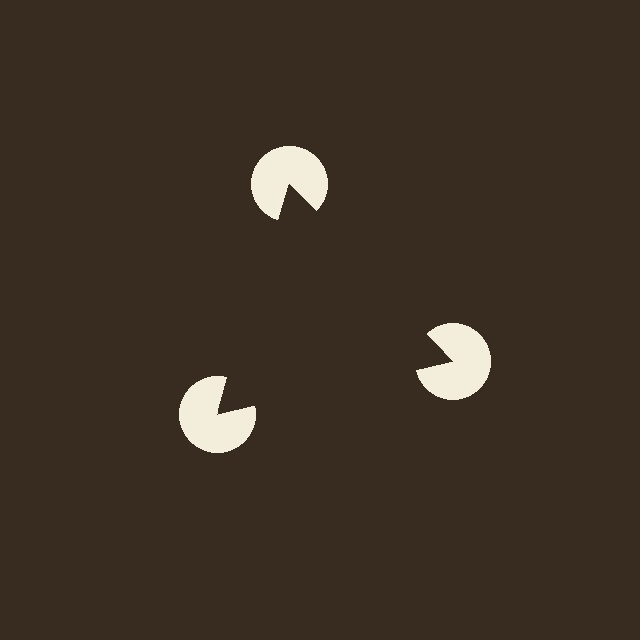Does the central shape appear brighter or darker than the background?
It typically appears slightly darker than the background, even though no actual brightness change is drawn.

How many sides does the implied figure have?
3 sides.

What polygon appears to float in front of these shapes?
An illusory triangle — its edges are inferred from the aligned wedge cuts in the pac-man discs, not physically drawn.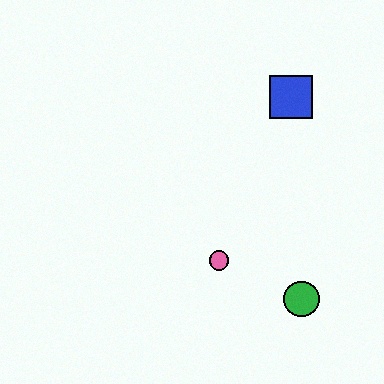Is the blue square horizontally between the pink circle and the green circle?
Yes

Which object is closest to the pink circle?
The green circle is closest to the pink circle.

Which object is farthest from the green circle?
The blue square is farthest from the green circle.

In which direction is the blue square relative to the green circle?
The blue square is above the green circle.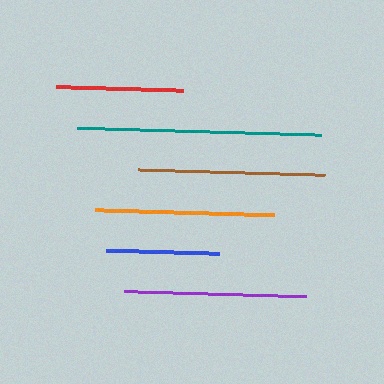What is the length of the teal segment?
The teal segment is approximately 245 pixels long.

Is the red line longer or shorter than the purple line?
The purple line is longer than the red line.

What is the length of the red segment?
The red segment is approximately 127 pixels long.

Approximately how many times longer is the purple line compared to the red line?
The purple line is approximately 1.4 times the length of the red line.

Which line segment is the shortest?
The blue line is the shortest at approximately 113 pixels.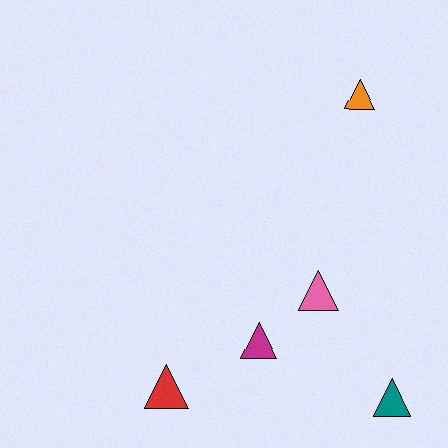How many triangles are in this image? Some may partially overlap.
There are 5 triangles.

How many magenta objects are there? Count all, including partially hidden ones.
There is 1 magenta object.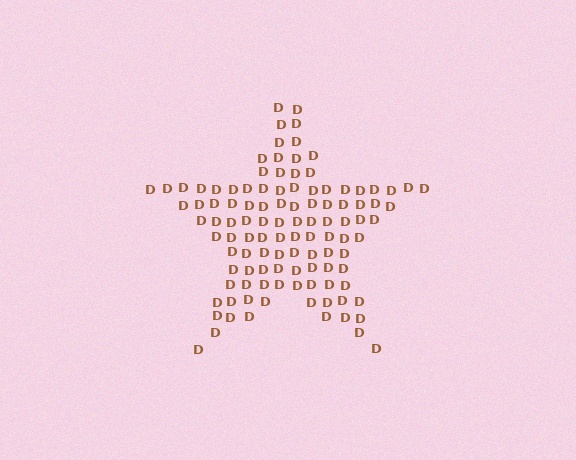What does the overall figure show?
The overall figure shows a star.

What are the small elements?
The small elements are letter D's.